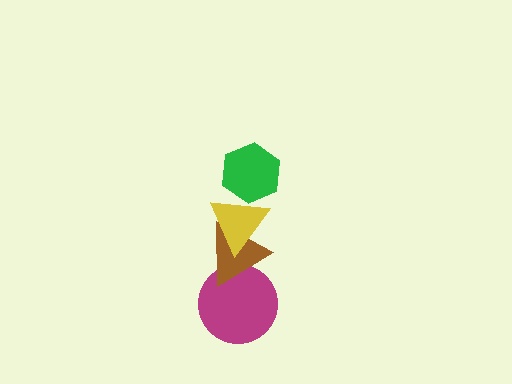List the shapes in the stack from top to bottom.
From top to bottom: the green hexagon, the yellow triangle, the brown triangle, the magenta circle.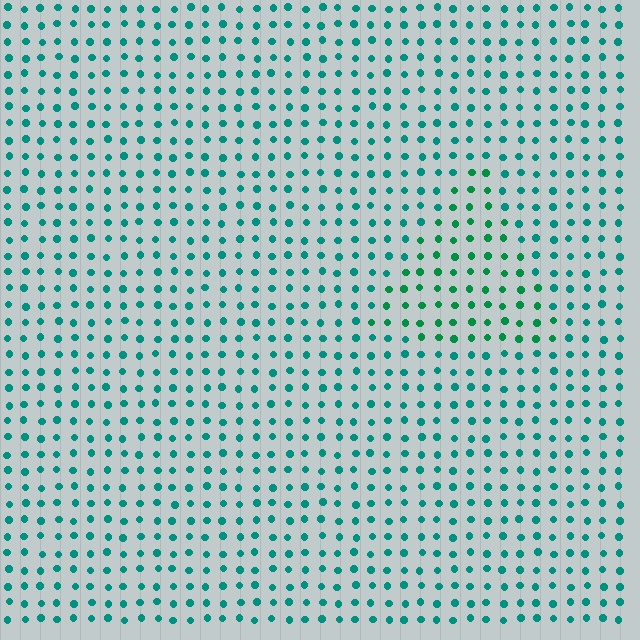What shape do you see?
I see a triangle.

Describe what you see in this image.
The image is filled with small teal elements in a uniform arrangement. A triangle-shaped region is visible where the elements are tinted to a slightly different hue, forming a subtle color boundary.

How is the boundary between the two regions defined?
The boundary is defined purely by a slight shift in hue (about 26 degrees). Spacing, size, and orientation are identical on both sides.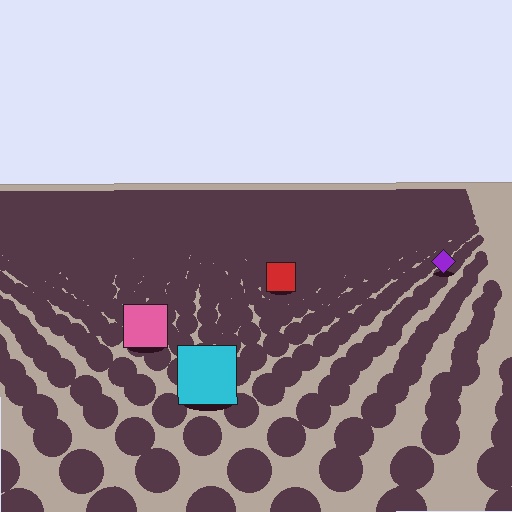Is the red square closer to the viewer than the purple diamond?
Yes. The red square is closer — you can tell from the texture gradient: the ground texture is coarser near it.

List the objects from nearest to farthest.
From nearest to farthest: the cyan square, the pink square, the red square, the purple diamond.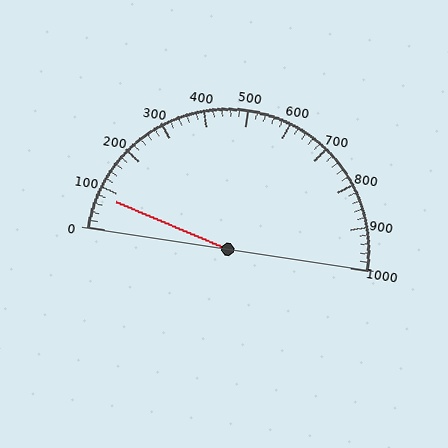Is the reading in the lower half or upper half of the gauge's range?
The reading is in the lower half of the range (0 to 1000).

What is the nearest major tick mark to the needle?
The nearest major tick mark is 100.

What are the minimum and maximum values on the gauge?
The gauge ranges from 0 to 1000.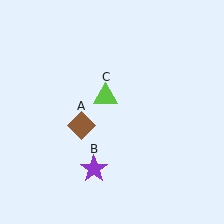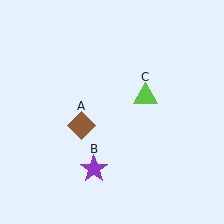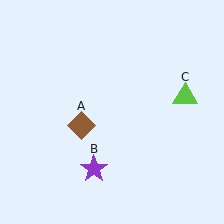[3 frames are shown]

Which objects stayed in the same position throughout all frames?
Brown diamond (object A) and purple star (object B) remained stationary.